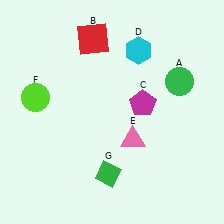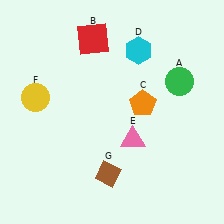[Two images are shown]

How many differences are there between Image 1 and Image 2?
There are 3 differences between the two images.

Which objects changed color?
C changed from magenta to orange. F changed from lime to yellow. G changed from green to brown.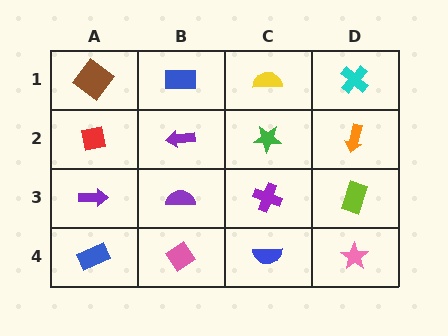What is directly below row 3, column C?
A blue semicircle.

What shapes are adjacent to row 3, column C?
A green star (row 2, column C), a blue semicircle (row 4, column C), a purple semicircle (row 3, column B), a lime rectangle (row 3, column D).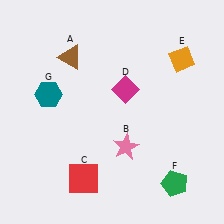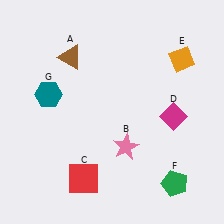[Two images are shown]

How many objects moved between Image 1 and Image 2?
1 object moved between the two images.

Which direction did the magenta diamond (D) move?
The magenta diamond (D) moved right.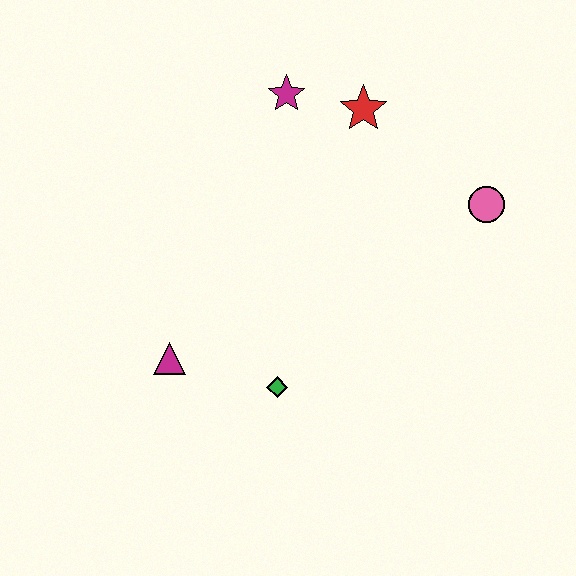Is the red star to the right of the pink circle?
No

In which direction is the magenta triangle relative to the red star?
The magenta triangle is below the red star.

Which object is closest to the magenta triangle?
The green diamond is closest to the magenta triangle.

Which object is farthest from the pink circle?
The magenta triangle is farthest from the pink circle.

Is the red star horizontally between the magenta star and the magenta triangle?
No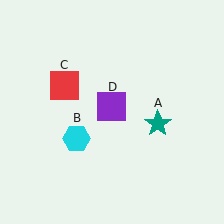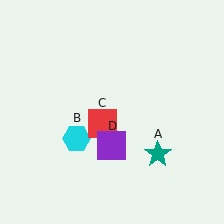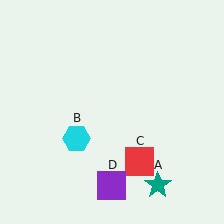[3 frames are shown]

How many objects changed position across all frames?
3 objects changed position: teal star (object A), red square (object C), purple square (object D).